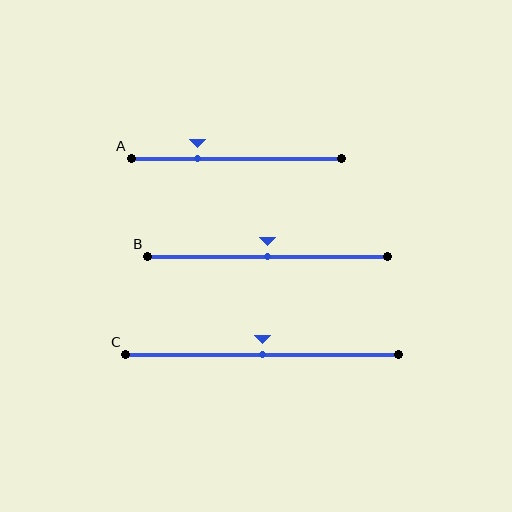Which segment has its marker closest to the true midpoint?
Segment B has its marker closest to the true midpoint.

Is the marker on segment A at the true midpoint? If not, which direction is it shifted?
No, the marker on segment A is shifted to the left by about 19% of the segment length.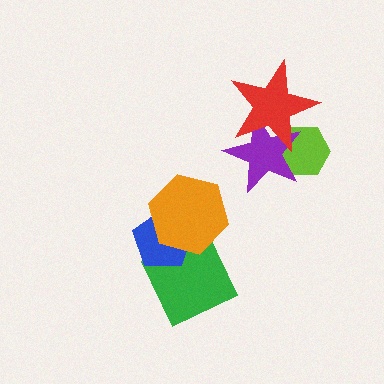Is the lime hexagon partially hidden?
Yes, it is partially covered by another shape.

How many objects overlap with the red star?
2 objects overlap with the red star.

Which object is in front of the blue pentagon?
The orange hexagon is in front of the blue pentagon.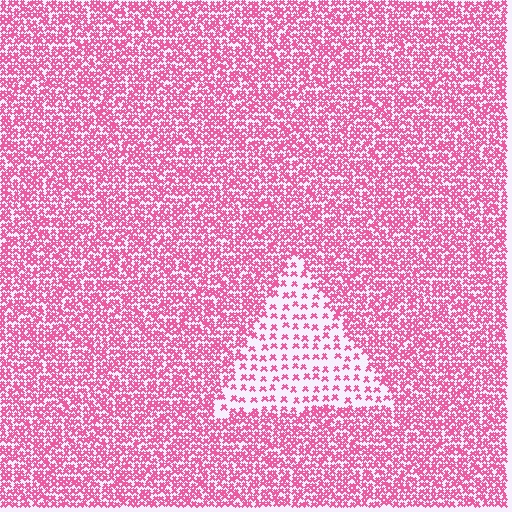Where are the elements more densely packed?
The elements are more densely packed outside the triangle boundary.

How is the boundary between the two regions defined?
The boundary is defined by a change in element density (approximately 2.7x ratio). All elements are the same color, size, and shape.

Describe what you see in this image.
The image contains small pink elements arranged at two different densities. A triangle-shaped region is visible where the elements are less densely packed than the surrounding area.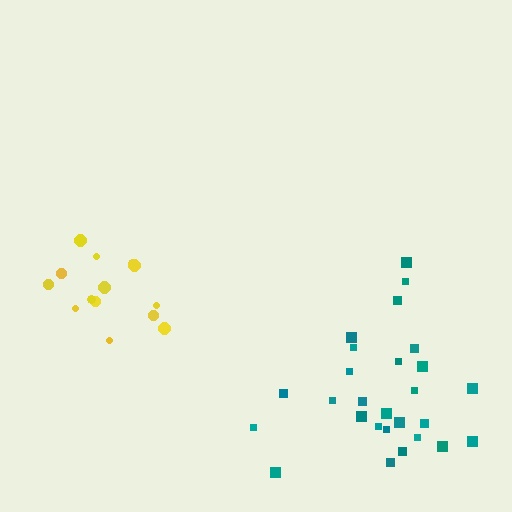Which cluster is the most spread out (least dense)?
Teal.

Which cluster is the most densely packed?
Yellow.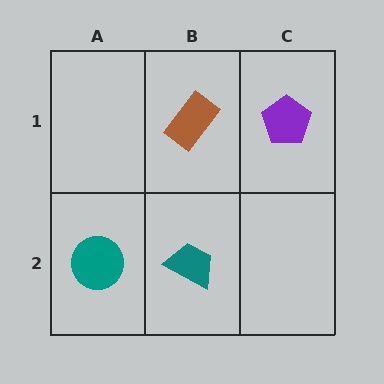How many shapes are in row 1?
2 shapes.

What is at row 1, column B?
A brown rectangle.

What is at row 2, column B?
A teal trapezoid.